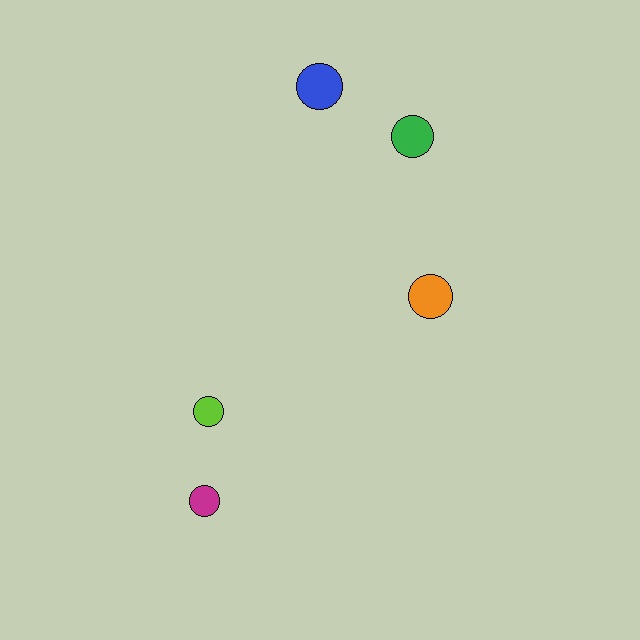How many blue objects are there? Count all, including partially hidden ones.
There is 1 blue object.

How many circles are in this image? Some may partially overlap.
There are 5 circles.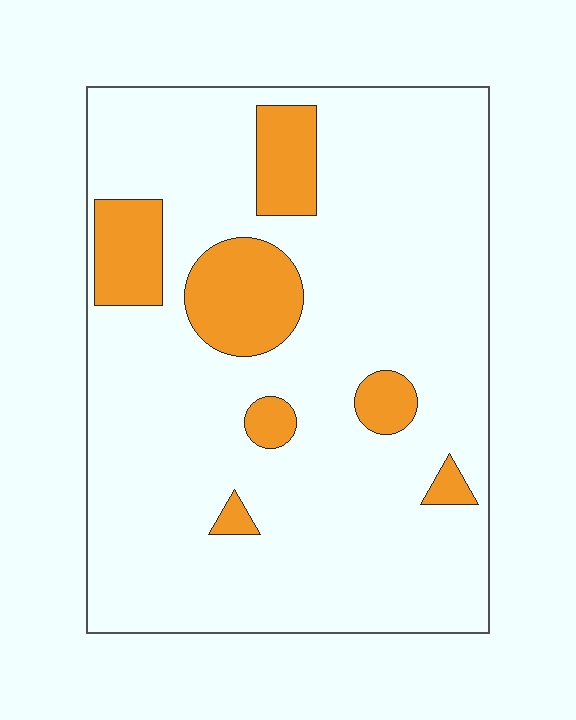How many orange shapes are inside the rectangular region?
7.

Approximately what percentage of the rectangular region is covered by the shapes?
Approximately 15%.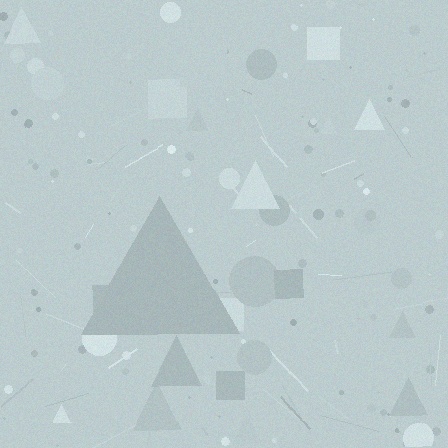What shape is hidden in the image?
A triangle is hidden in the image.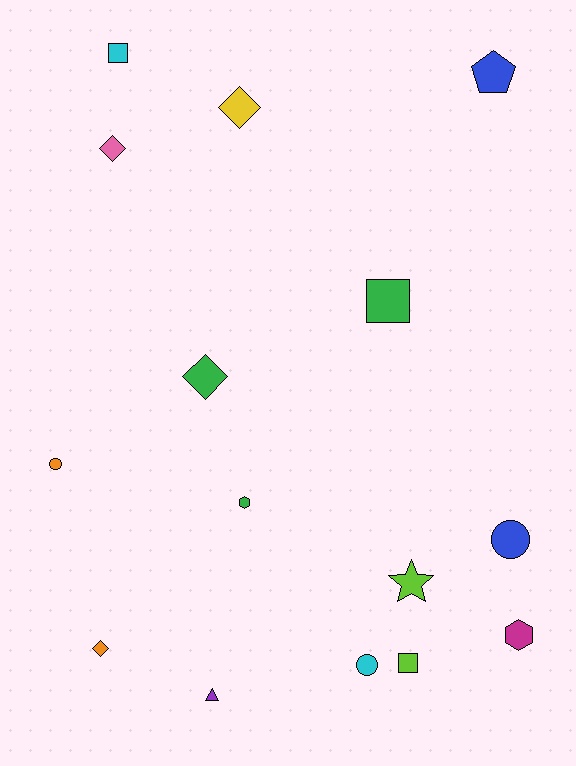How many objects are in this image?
There are 15 objects.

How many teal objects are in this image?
There are no teal objects.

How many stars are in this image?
There is 1 star.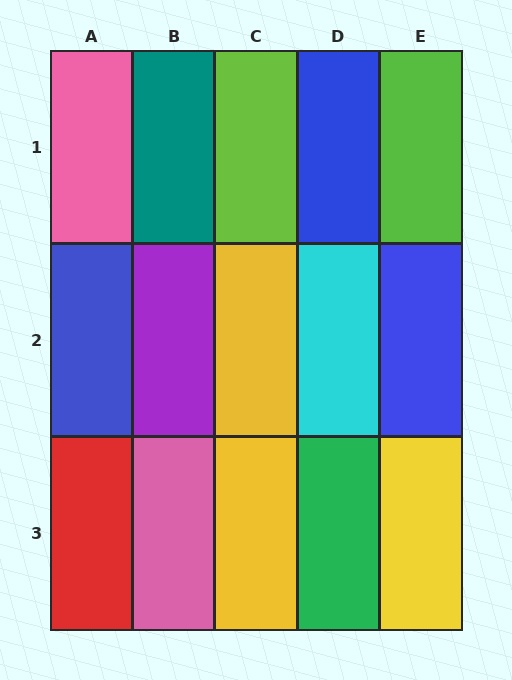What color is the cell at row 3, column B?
Pink.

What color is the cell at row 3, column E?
Yellow.